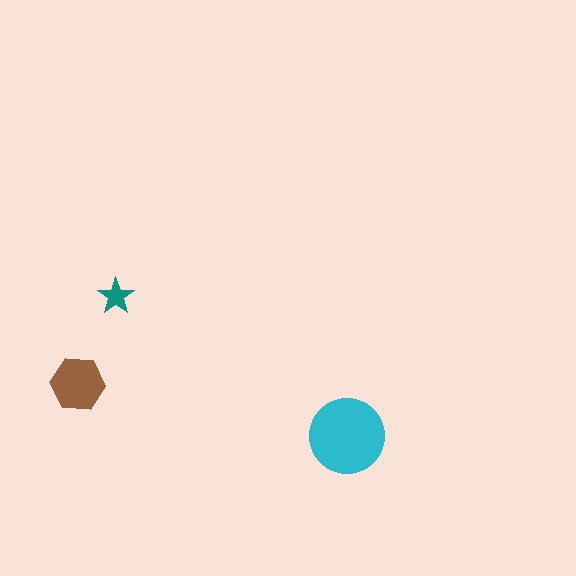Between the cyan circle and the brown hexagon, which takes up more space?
The cyan circle.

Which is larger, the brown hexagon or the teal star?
The brown hexagon.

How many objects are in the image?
There are 3 objects in the image.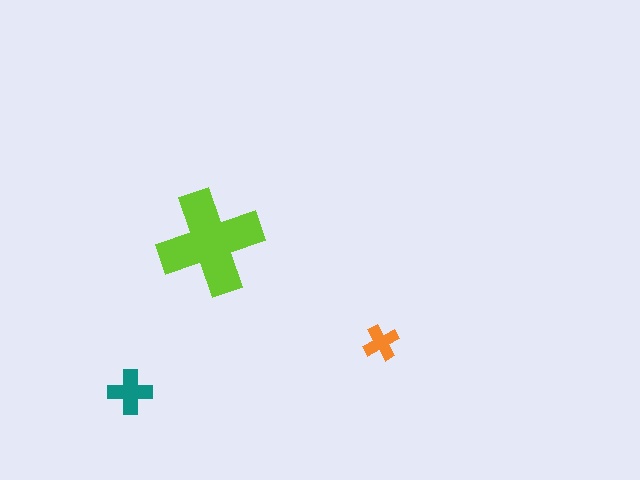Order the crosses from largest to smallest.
the lime one, the teal one, the orange one.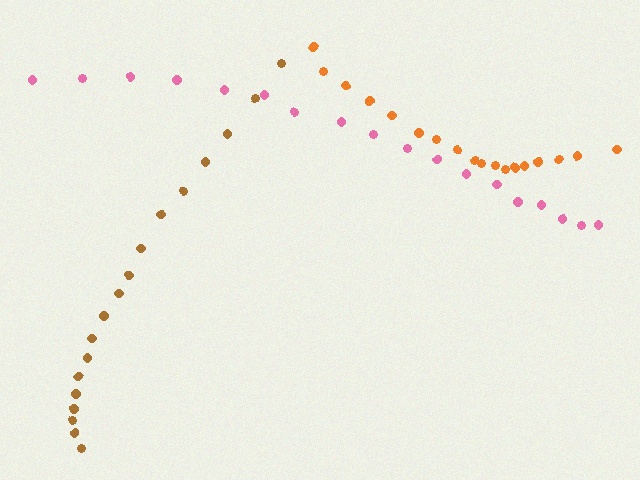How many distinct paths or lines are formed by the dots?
There are 3 distinct paths.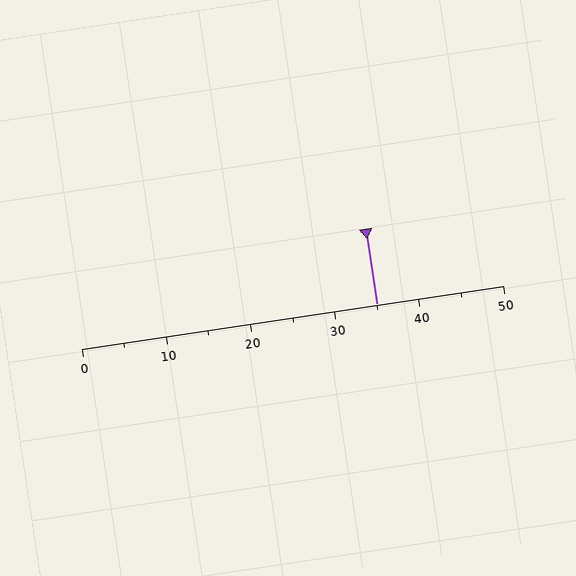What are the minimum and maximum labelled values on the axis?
The axis runs from 0 to 50.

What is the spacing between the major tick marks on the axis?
The major ticks are spaced 10 apart.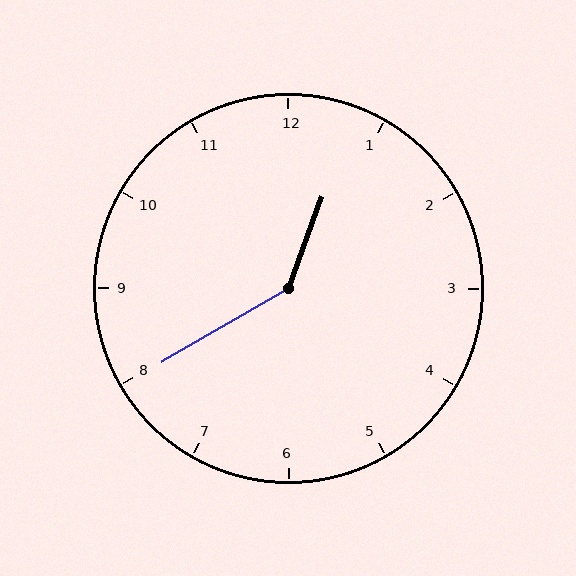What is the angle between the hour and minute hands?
Approximately 140 degrees.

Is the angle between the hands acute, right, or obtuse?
It is obtuse.